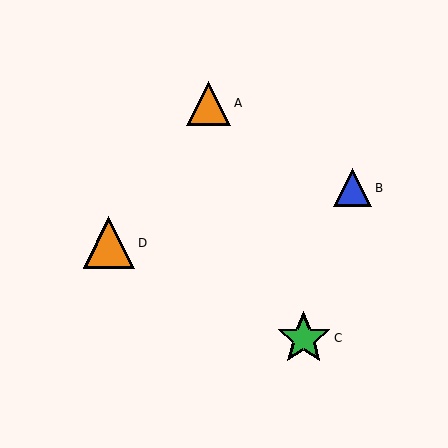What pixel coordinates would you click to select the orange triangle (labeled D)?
Click at (109, 243) to select the orange triangle D.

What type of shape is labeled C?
Shape C is a green star.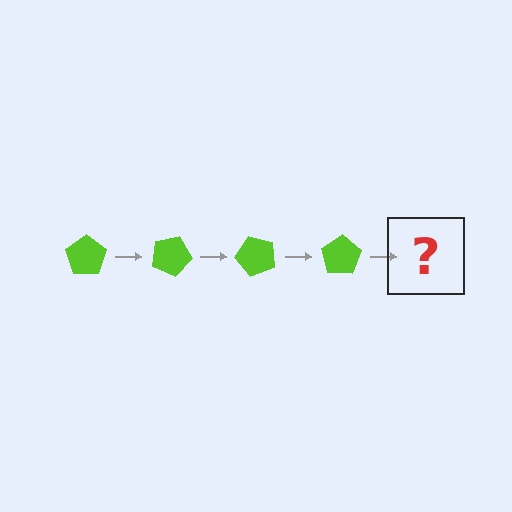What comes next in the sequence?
The next element should be a lime pentagon rotated 100 degrees.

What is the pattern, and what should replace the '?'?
The pattern is that the pentagon rotates 25 degrees each step. The '?' should be a lime pentagon rotated 100 degrees.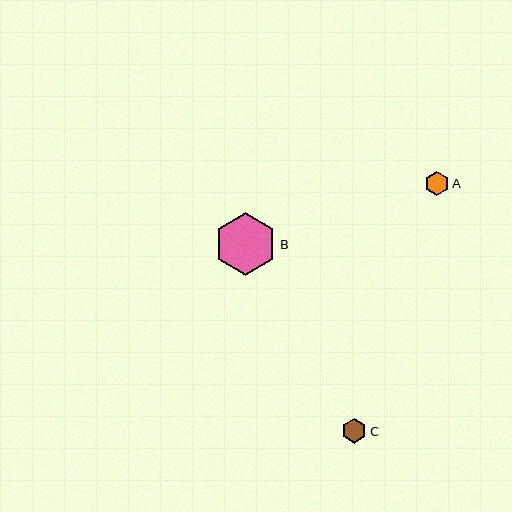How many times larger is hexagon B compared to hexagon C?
Hexagon B is approximately 2.5 times the size of hexagon C.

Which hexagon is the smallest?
Hexagon A is the smallest with a size of approximately 24 pixels.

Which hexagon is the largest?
Hexagon B is the largest with a size of approximately 63 pixels.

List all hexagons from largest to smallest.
From largest to smallest: B, C, A.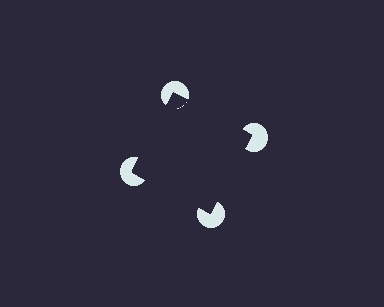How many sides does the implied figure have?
4 sides.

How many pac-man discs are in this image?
There are 4 — one at each vertex of the illusory square.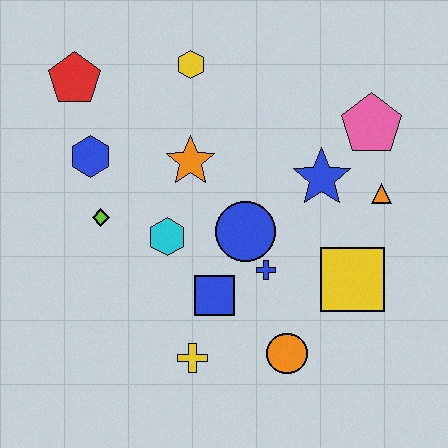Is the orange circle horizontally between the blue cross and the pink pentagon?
Yes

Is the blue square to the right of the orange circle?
No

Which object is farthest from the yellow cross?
The red pentagon is farthest from the yellow cross.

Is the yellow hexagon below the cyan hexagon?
No